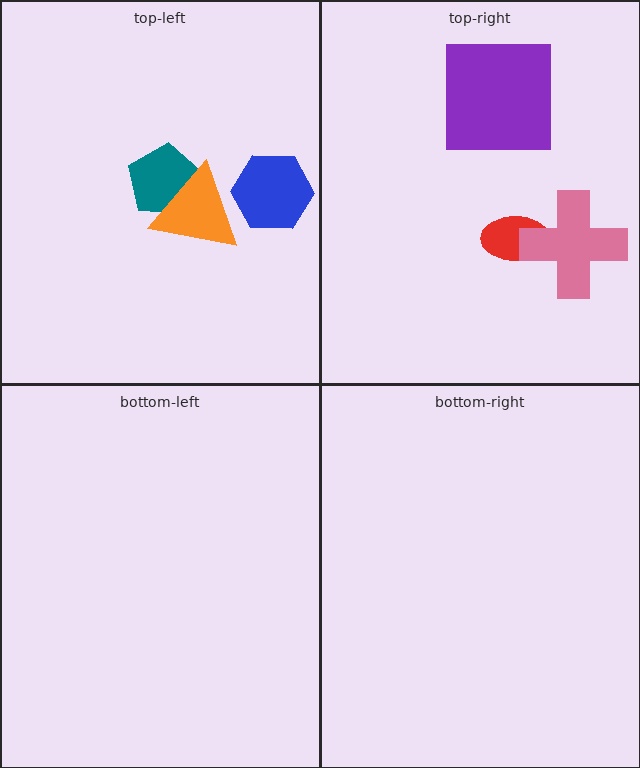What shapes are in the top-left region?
The teal pentagon, the blue hexagon, the orange triangle.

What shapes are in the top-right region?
The purple square, the red ellipse, the pink cross.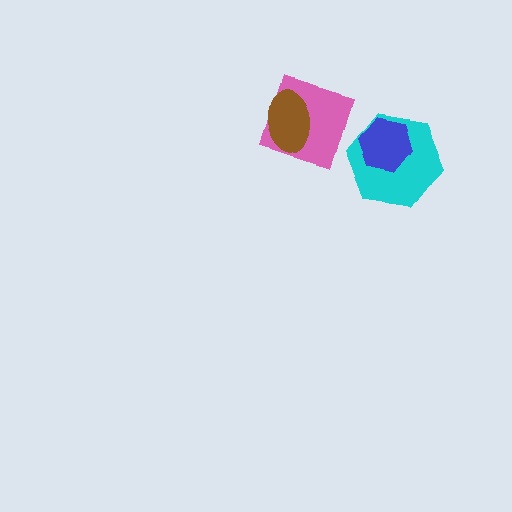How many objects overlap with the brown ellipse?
1 object overlaps with the brown ellipse.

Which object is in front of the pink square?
The brown ellipse is in front of the pink square.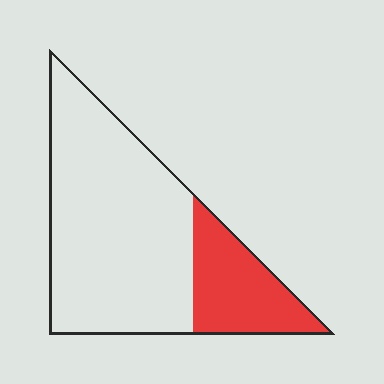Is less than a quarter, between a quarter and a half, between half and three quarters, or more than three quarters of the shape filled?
Less than a quarter.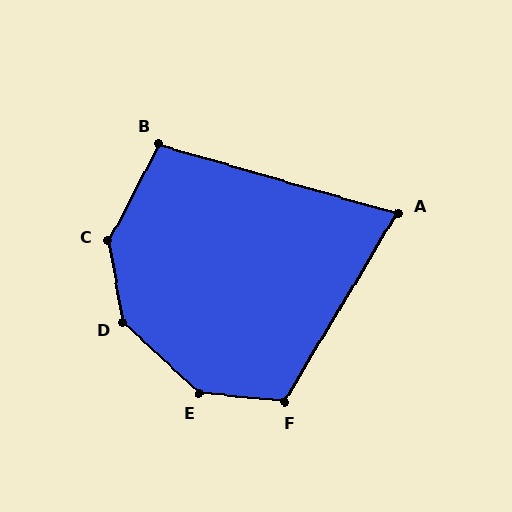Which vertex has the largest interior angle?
D, at approximately 143 degrees.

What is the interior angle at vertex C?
Approximately 142 degrees (obtuse).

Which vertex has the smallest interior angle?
A, at approximately 75 degrees.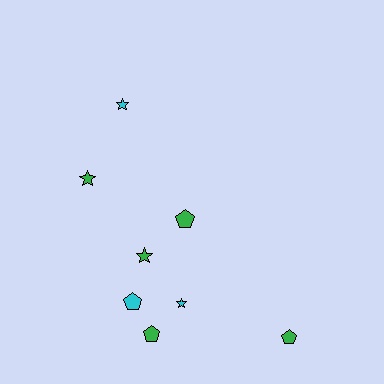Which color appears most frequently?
Green, with 5 objects.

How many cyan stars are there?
There are 2 cyan stars.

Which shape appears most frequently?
Pentagon, with 4 objects.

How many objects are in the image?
There are 8 objects.